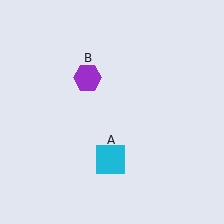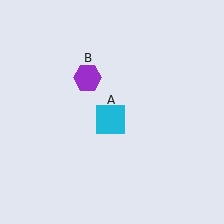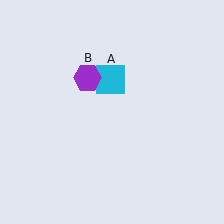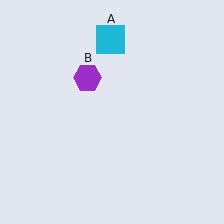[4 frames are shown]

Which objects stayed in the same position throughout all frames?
Purple hexagon (object B) remained stationary.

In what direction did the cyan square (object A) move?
The cyan square (object A) moved up.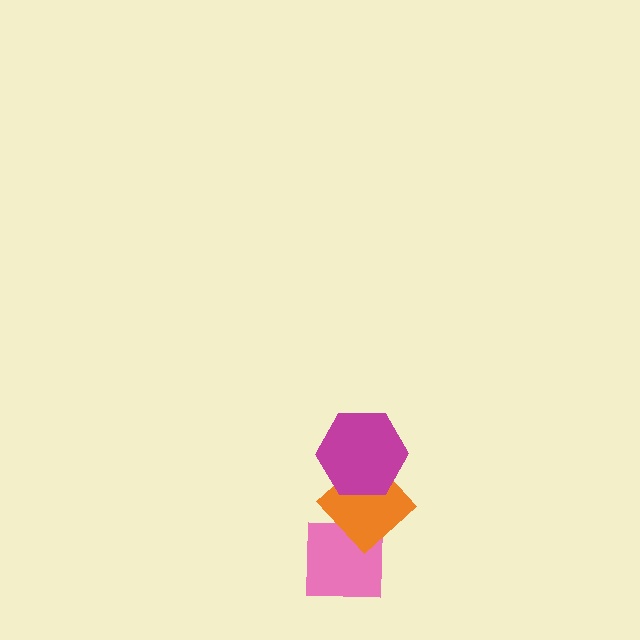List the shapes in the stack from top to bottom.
From top to bottom: the magenta hexagon, the orange diamond, the pink square.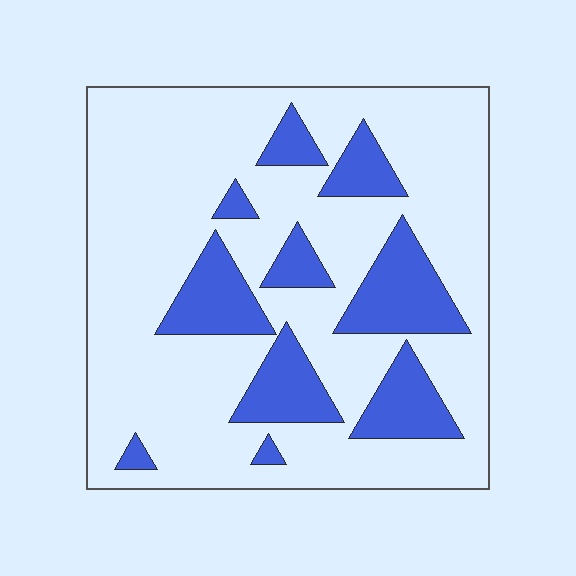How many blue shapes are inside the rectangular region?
10.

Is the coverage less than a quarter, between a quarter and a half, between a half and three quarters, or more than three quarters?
Less than a quarter.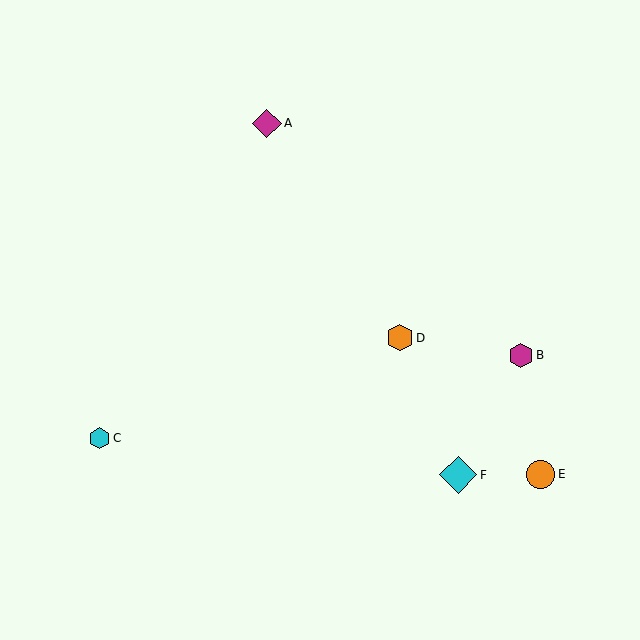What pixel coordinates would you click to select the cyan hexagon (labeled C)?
Click at (99, 438) to select the cyan hexagon C.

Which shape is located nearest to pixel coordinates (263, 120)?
The magenta diamond (labeled A) at (267, 123) is nearest to that location.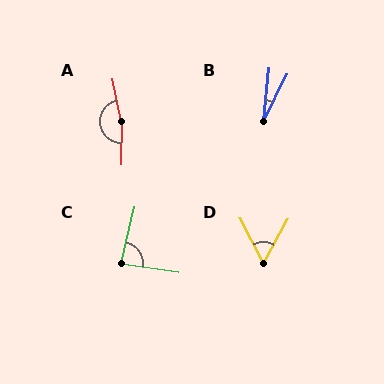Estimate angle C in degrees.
Approximately 85 degrees.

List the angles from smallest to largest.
B (20°), D (56°), C (85°), A (169°).